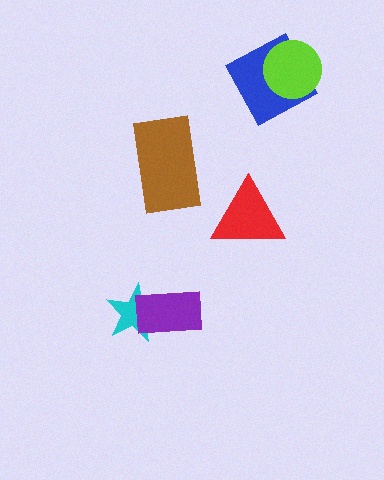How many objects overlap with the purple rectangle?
1 object overlaps with the purple rectangle.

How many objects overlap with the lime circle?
1 object overlaps with the lime circle.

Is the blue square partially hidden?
Yes, it is partially covered by another shape.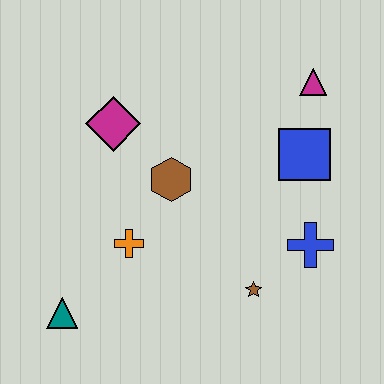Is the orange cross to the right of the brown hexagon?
No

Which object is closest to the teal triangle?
The orange cross is closest to the teal triangle.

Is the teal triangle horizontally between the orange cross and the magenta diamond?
No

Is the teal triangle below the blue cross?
Yes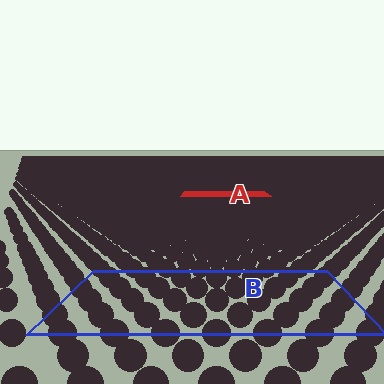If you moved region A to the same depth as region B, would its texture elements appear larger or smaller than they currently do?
They would appear larger. At a closer depth, the same texture elements are projected at a bigger on-screen size.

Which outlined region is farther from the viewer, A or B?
Region A is farther from the viewer — the texture elements inside it appear smaller and more densely packed.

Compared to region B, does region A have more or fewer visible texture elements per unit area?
Region A has more texture elements per unit area — they are packed more densely because it is farther away.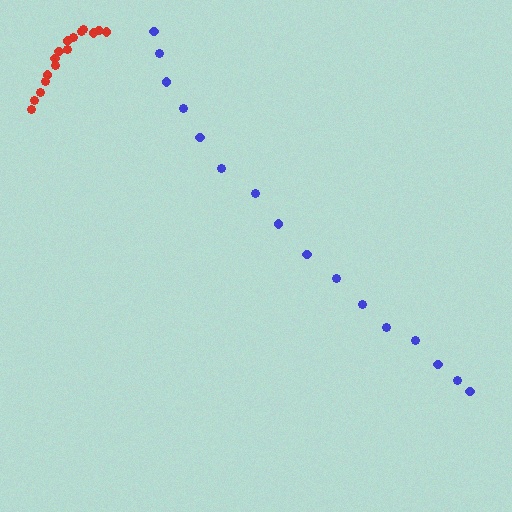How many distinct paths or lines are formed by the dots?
There are 2 distinct paths.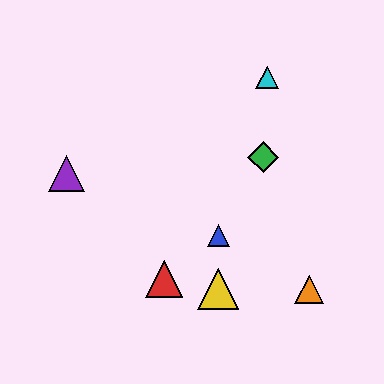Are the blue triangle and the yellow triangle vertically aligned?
Yes, both are at x≈218.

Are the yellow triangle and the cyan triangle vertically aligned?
No, the yellow triangle is at x≈218 and the cyan triangle is at x≈267.